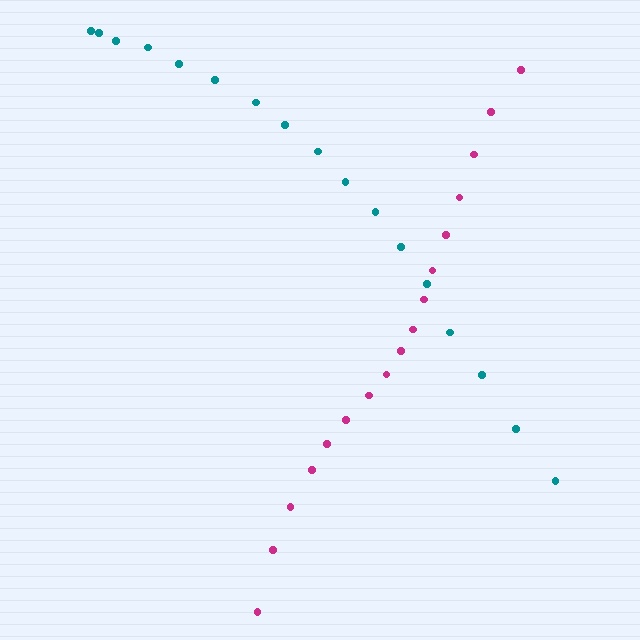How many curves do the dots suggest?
There are 2 distinct paths.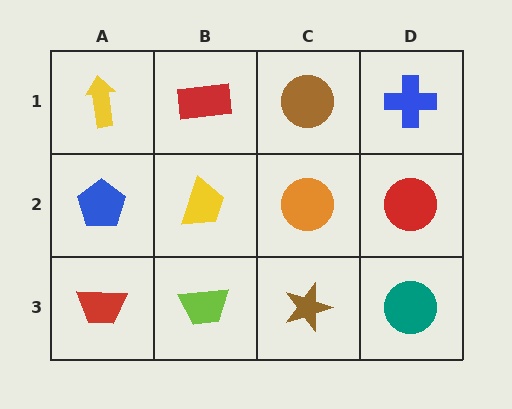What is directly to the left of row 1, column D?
A brown circle.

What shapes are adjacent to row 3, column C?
An orange circle (row 2, column C), a lime trapezoid (row 3, column B), a teal circle (row 3, column D).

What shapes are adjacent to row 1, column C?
An orange circle (row 2, column C), a red rectangle (row 1, column B), a blue cross (row 1, column D).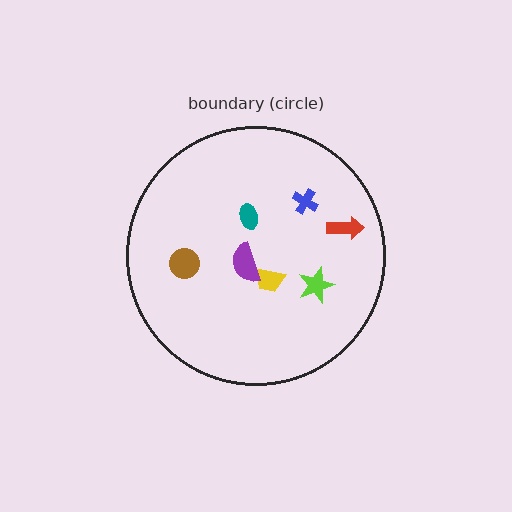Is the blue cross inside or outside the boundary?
Inside.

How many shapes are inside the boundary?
7 inside, 0 outside.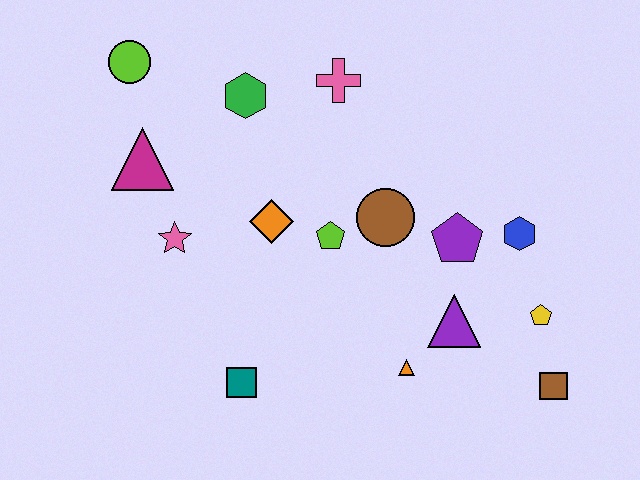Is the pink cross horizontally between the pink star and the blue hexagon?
Yes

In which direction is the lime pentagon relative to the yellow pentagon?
The lime pentagon is to the left of the yellow pentagon.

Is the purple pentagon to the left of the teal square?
No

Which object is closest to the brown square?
The yellow pentagon is closest to the brown square.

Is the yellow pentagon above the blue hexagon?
No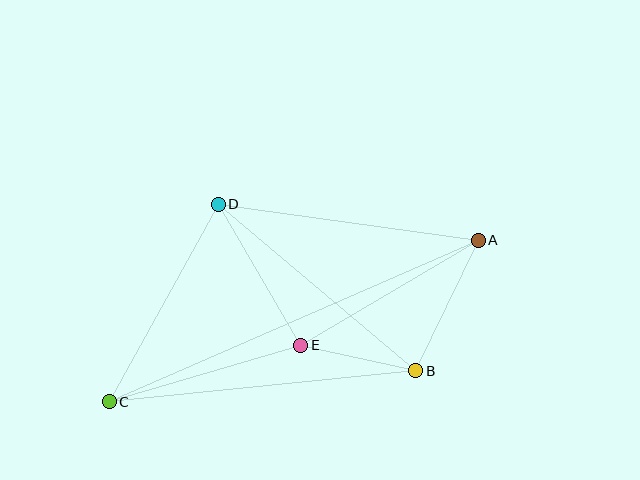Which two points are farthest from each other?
Points A and C are farthest from each other.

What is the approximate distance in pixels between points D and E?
The distance between D and E is approximately 163 pixels.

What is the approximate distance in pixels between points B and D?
The distance between B and D is approximately 258 pixels.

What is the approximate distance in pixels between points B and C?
The distance between B and C is approximately 308 pixels.